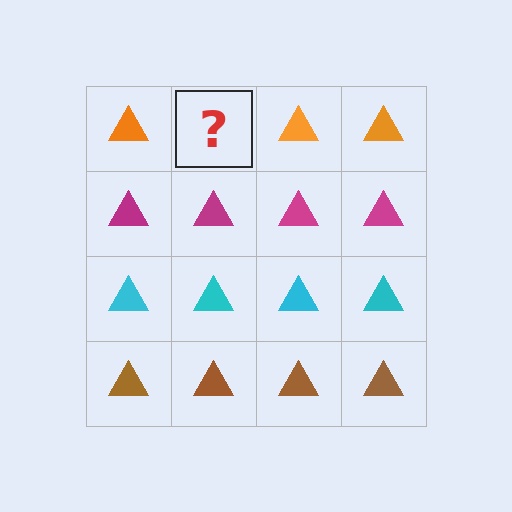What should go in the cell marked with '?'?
The missing cell should contain an orange triangle.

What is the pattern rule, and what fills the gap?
The rule is that each row has a consistent color. The gap should be filled with an orange triangle.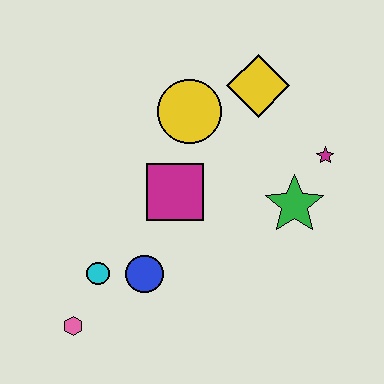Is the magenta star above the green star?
Yes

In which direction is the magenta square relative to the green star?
The magenta square is to the left of the green star.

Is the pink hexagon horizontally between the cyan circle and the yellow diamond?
No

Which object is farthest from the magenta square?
The pink hexagon is farthest from the magenta square.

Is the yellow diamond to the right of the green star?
No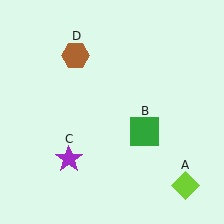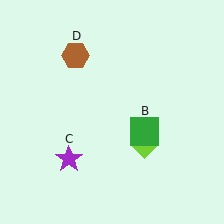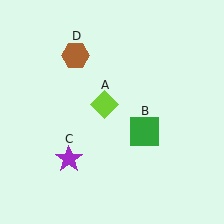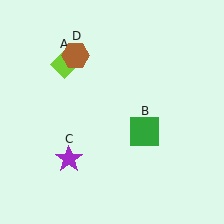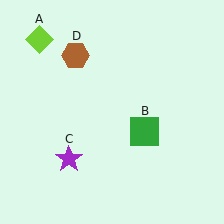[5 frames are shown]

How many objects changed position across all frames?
1 object changed position: lime diamond (object A).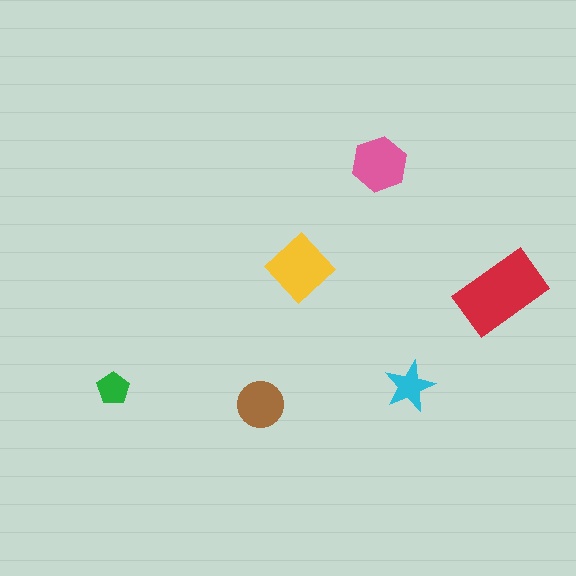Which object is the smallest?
The green pentagon.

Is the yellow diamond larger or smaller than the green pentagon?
Larger.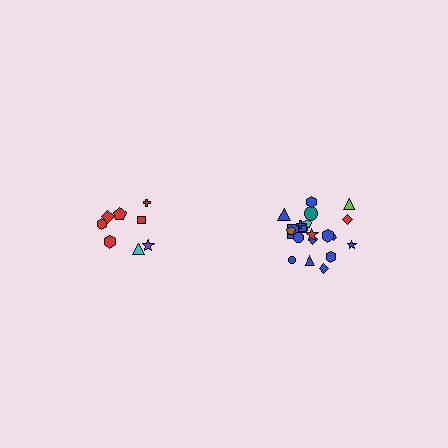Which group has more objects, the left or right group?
The right group.